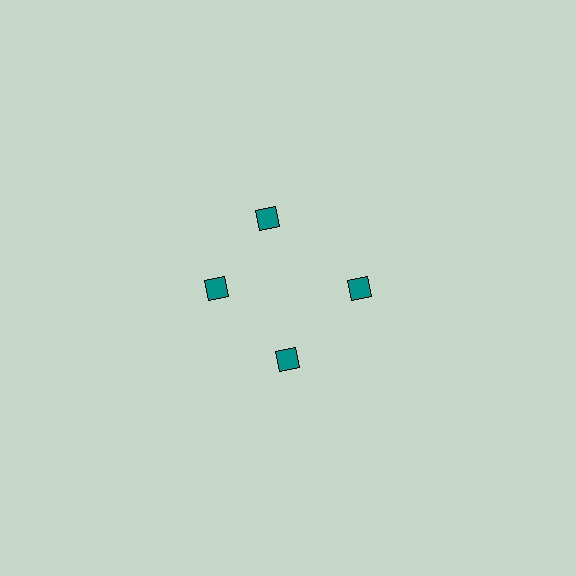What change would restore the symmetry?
The symmetry would be restored by rotating it back into even spacing with its neighbors so that all 4 diamonds sit at equal angles and equal distance from the center.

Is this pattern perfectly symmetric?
No. The 4 teal diamonds are arranged in a ring, but one element near the 12 o'clock position is rotated out of alignment along the ring, breaking the 4-fold rotational symmetry.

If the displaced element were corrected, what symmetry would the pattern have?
It would have 4-fold rotational symmetry — the pattern would map onto itself every 90 degrees.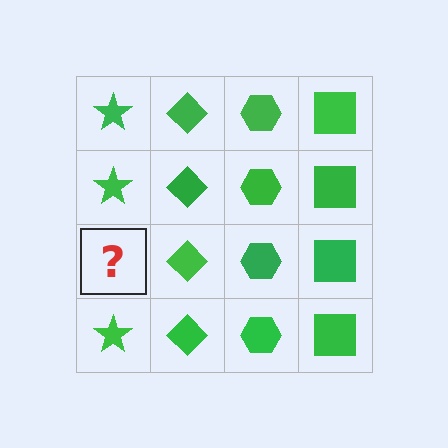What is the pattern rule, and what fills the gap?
The rule is that each column has a consistent shape. The gap should be filled with a green star.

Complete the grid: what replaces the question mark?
The question mark should be replaced with a green star.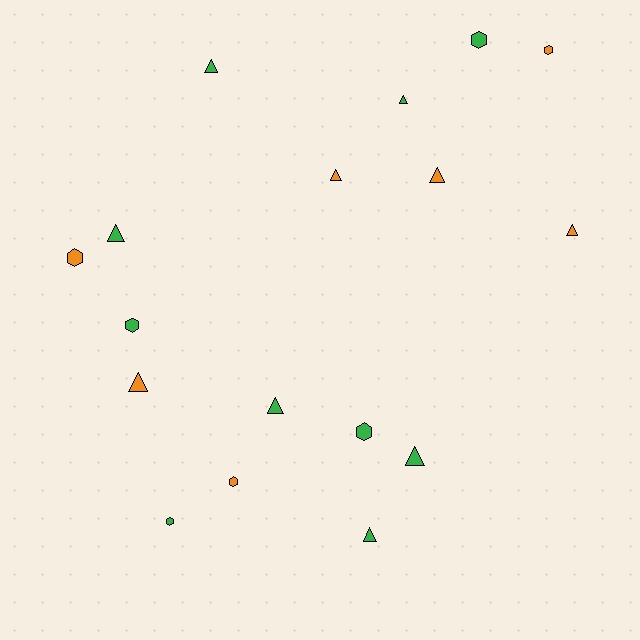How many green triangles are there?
There are 6 green triangles.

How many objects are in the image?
There are 17 objects.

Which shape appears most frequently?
Triangle, with 10 objects.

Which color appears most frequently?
Green, with 10 objects.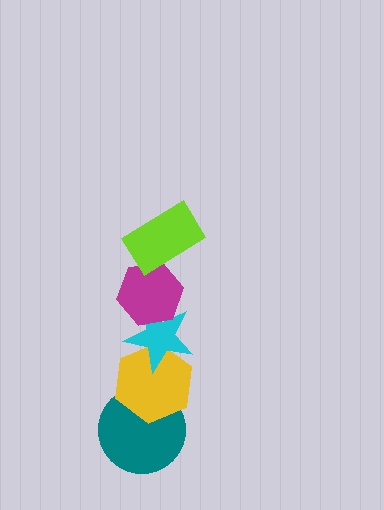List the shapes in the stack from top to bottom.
From top to bottom: the lime rectangle, the magenta hexagon, the cyan star, the yellow hexagon, the teal circle.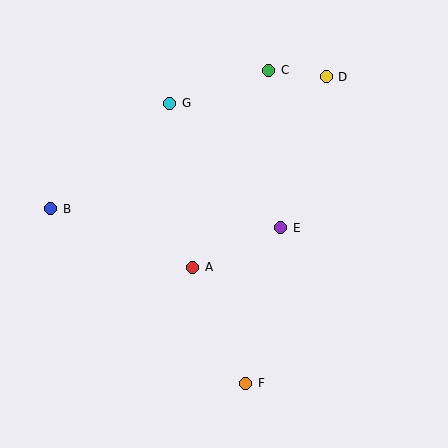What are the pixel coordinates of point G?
Point G is at (170, 103).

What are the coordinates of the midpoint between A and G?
The midpoint between A and G is at (181, 185).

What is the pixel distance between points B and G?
The distance between B and G is 159 pixels.